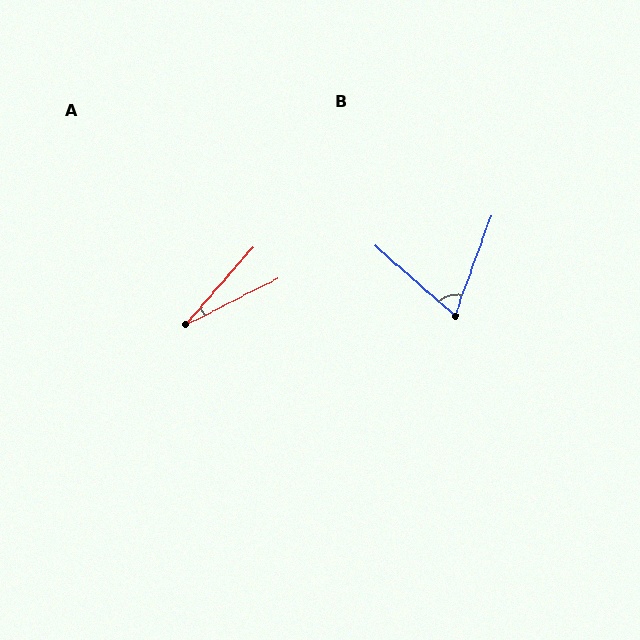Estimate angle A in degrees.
Approximately 22 degrees.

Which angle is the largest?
B, at approximately 69 degrees.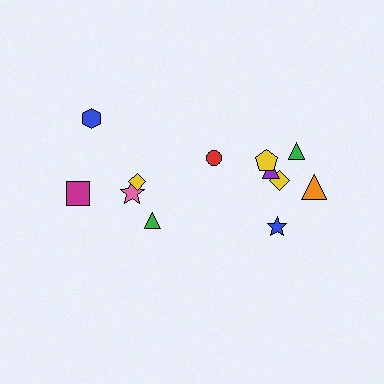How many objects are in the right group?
There are 7 objects.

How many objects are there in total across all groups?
There are 12 objects.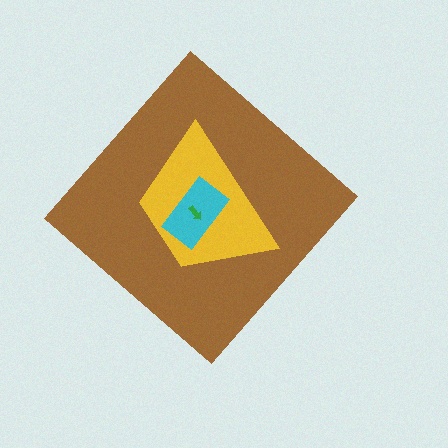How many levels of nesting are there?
4.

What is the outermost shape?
The brown diamond.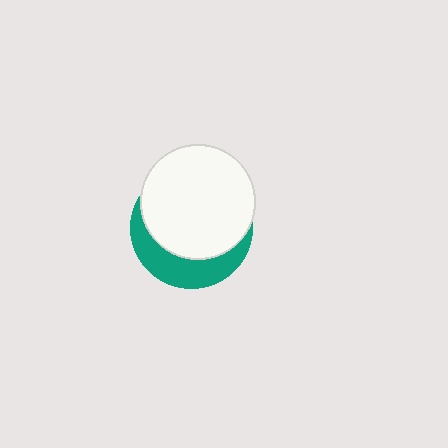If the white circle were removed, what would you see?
You would see the complete teal circle.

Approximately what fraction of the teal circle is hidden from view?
Roughly 67% of the teal circle is hidden behind the white circle.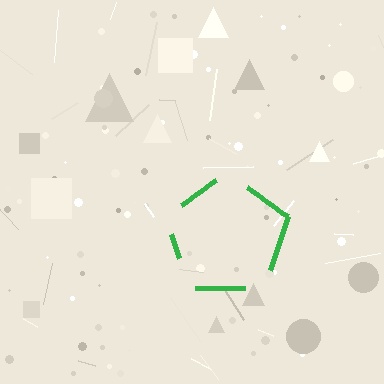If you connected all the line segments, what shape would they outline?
They would outline a pentagon.